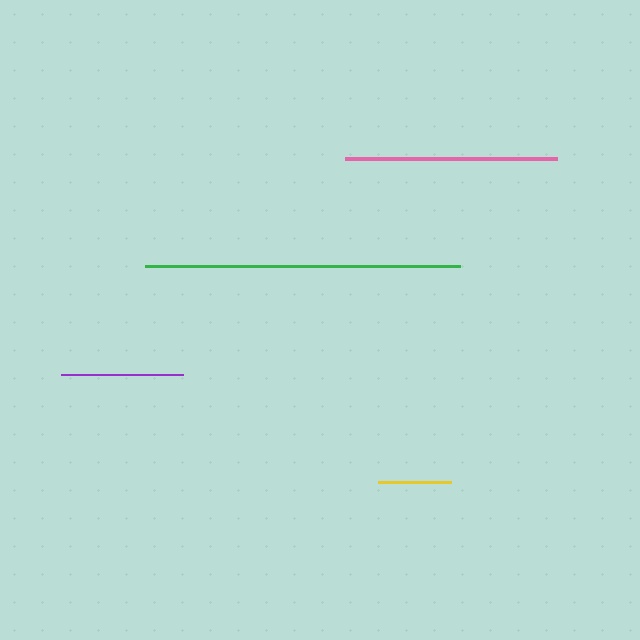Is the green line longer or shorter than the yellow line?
The green line is longer than the yellow line.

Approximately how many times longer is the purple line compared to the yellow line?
The purple line is approximately 1.7 times the length of the yellow line.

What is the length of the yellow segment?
The yellow segment is approximately 73 pixels long.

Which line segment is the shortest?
The yellow line is the shortest at approximately 73 pixels.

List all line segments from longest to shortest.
From longest to shortest: green, pink, purple, yellow.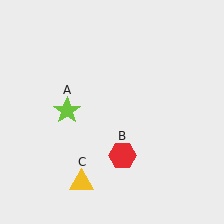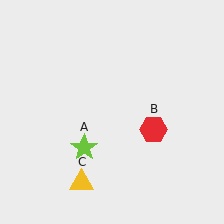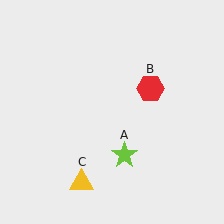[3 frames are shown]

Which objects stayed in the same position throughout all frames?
Yellow triangle (object C) remained stationary.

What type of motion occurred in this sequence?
The lime star (object A), red hexagon (object B) rotated counterclockwise around the center of the scene.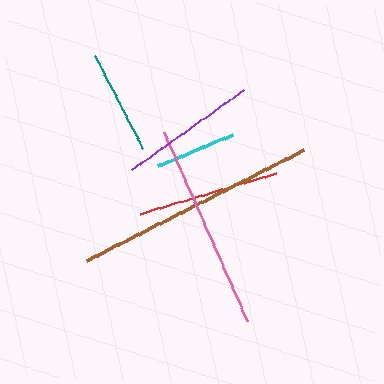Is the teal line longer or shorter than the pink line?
The pink line is longer than the teal line.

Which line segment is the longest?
The brown line is the longest at approximately 244 pixels.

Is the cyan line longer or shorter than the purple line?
The purple line is longer than the cyan line.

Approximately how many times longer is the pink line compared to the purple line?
The pink line is approximately 1.5 times the length of the purple line.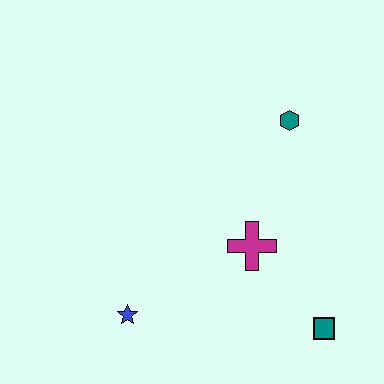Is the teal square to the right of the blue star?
Yes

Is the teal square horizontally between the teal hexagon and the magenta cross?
No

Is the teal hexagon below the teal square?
No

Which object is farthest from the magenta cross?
The blue star is farthest from the magenta cross.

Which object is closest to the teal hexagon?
The magenta cross is closest to the teal hexagon.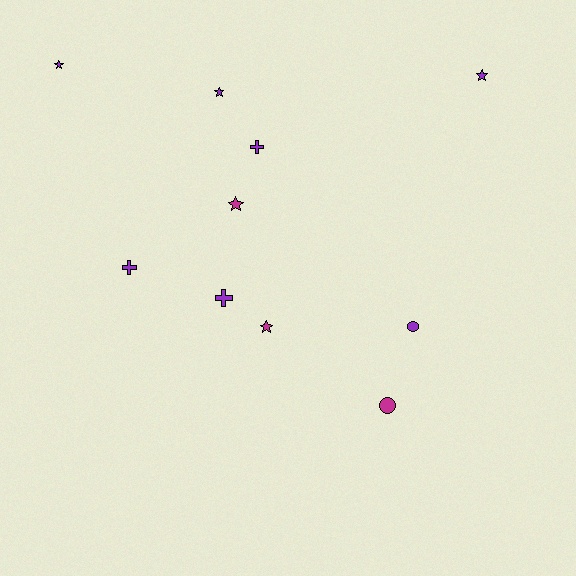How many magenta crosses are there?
There are no magenta crosses.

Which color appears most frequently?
Purple, with 7 objects.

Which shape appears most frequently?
Star, with 5 objects.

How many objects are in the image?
There are 10 objects.